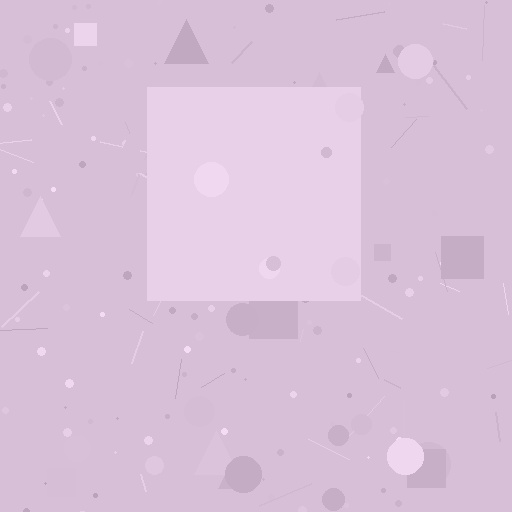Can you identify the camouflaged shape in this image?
The camouflaged shape is a square.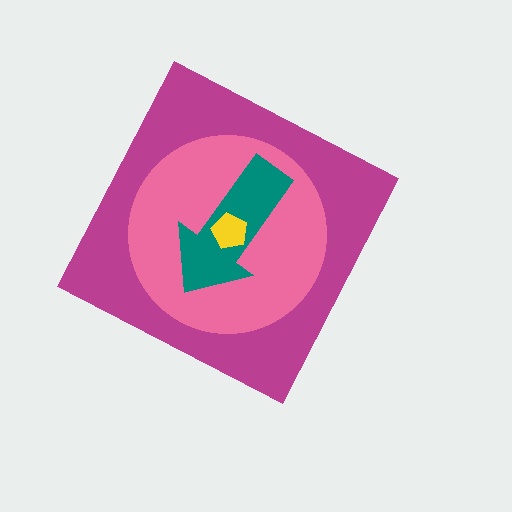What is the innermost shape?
The yellow pentagon.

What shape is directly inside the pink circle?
The teal arrow.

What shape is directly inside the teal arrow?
The yellow pentagon.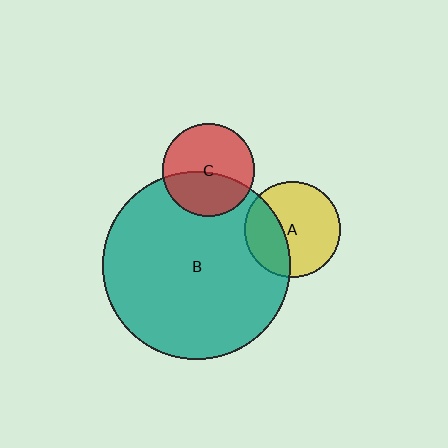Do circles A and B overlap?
Yes.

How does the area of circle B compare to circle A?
Approximately 3.8 times.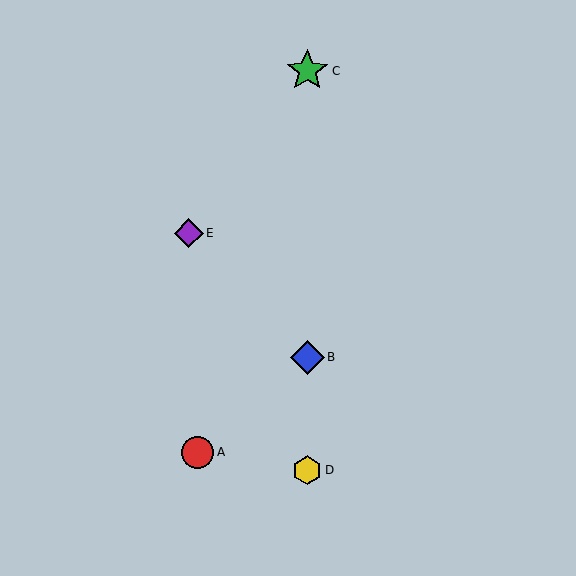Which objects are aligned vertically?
Objects B, C, D are aligned vertically.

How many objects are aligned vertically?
3 objects (B, C, D) are aligned vertically.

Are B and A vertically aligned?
No, B is at x≈307 and A is at x≈198.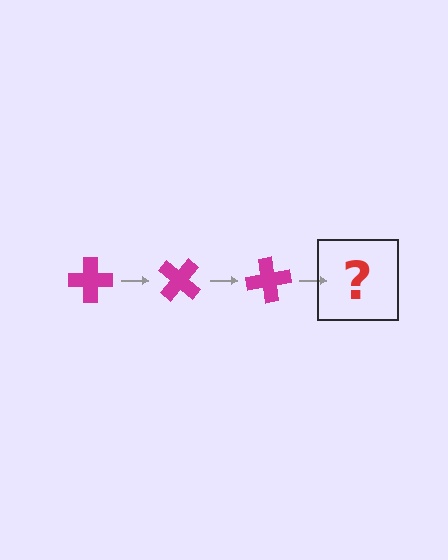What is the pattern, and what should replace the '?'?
The pattern is that the cross rotates 40 degrees each step. The '?' should be a magenta cross rotated 120 degrees.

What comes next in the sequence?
The next element should be a magenta cross rotated 120 degrees.